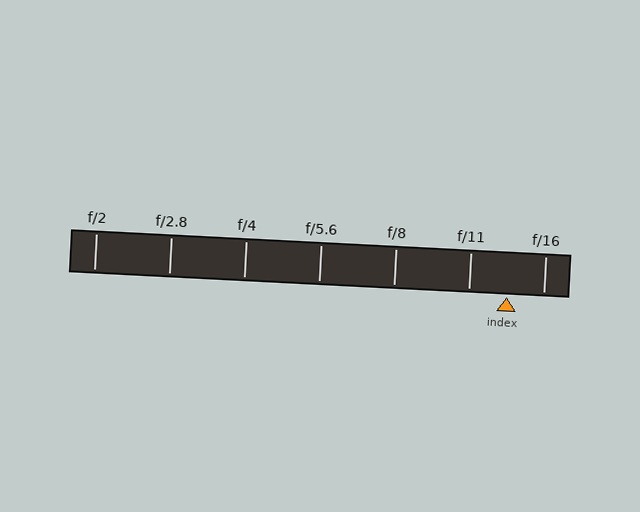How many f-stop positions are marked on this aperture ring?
There are 7 f-stop positions marked.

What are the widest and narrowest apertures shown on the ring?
The widest aperture shown is f/2 and the narrowest is f/16.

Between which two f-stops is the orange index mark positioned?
The index mark is between f/11 and f/16.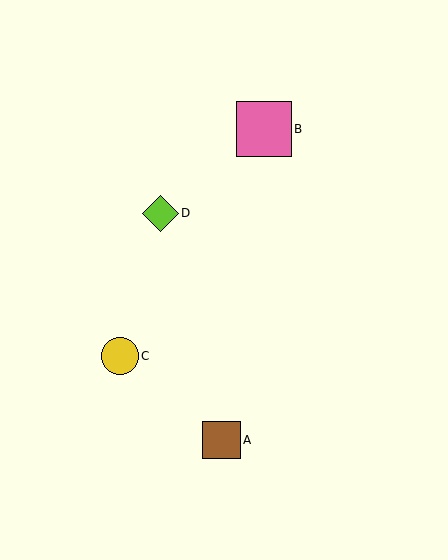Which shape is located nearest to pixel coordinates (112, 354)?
The yellow circle (labeled C) at (120, 356) is nearest to that location.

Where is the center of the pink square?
The center of the pink square is at (264, 129).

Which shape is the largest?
The pink square (labeled B) is the largest.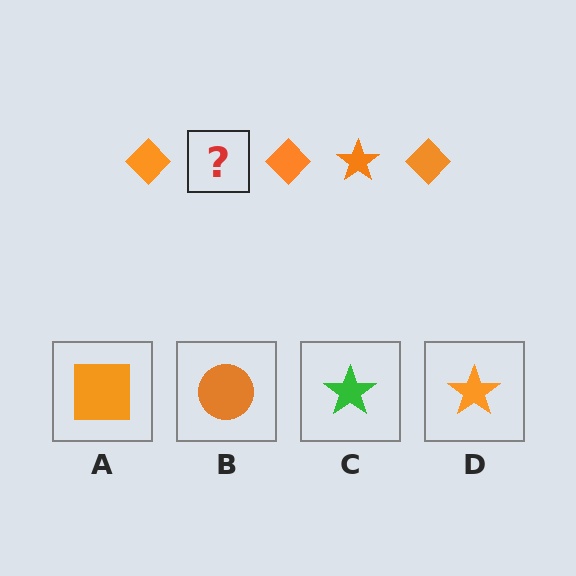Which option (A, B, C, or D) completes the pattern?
D.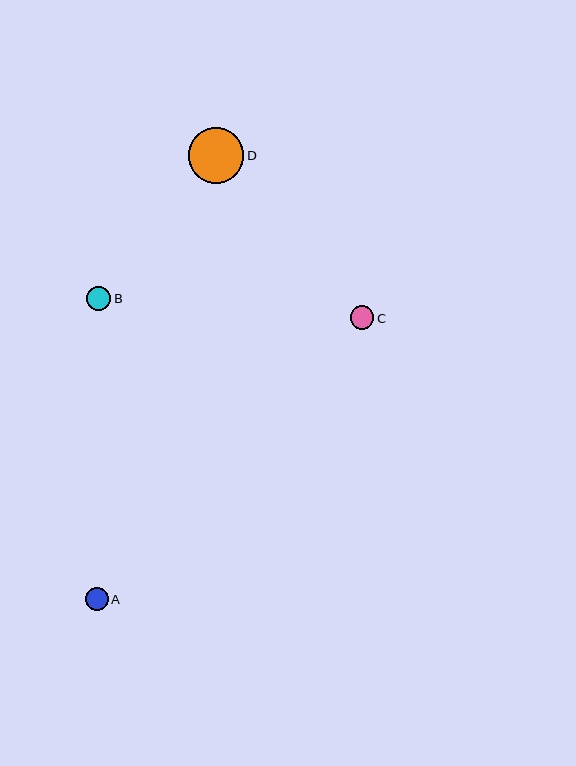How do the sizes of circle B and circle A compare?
Circle B and circle A are approximately the same size.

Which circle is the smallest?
Circle A is the smallest with a size of approximately 23 pixels.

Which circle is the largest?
Circle D is the largest with a size of approximately 55 pixels.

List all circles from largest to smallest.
From largest to smallest: D, B, C, A.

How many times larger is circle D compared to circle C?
Circle D is approximately 2.4 times the size of circle C.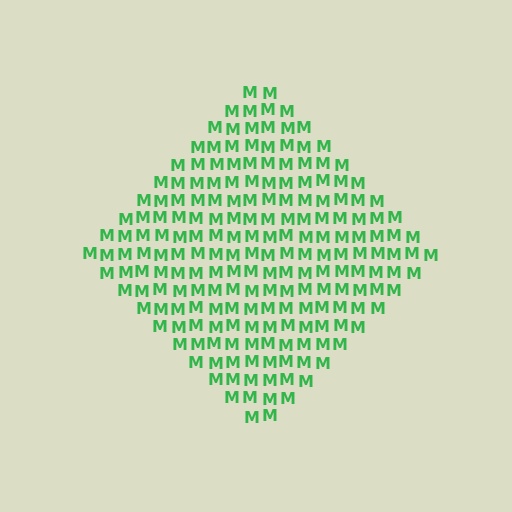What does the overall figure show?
The overall figure shows a diamond.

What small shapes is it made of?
It is made of small letter M's.